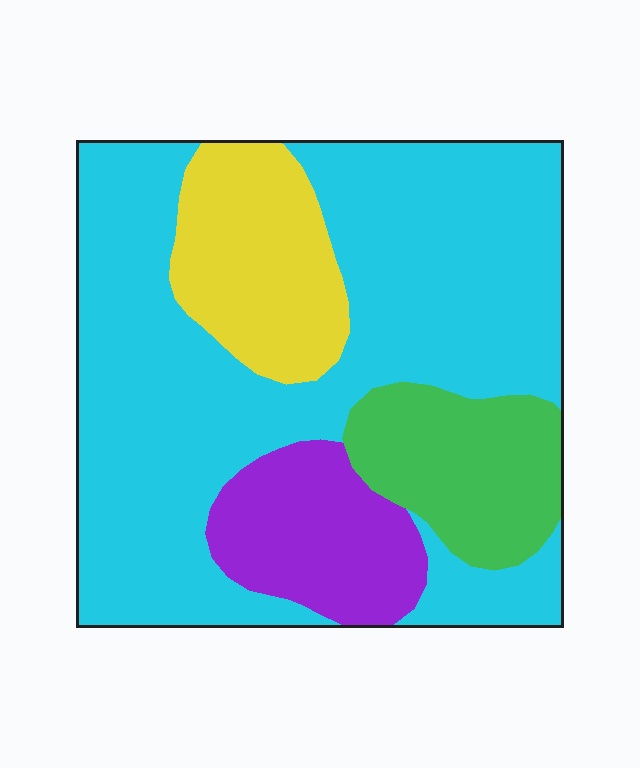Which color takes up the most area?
Cyan, at roughly 60%.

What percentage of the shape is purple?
Purple covers around 10% of the shape.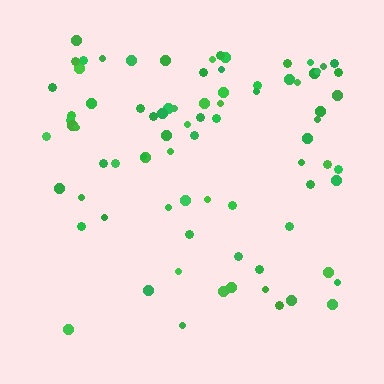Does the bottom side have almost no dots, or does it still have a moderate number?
Still a moderate number, just noticeably fewer than the top.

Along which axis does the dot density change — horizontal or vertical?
Vertical.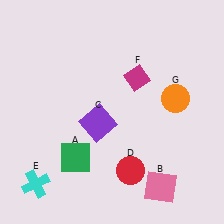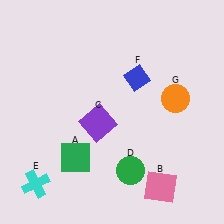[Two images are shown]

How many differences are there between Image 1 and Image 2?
There are 2 differences between the two images.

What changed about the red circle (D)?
In Image 1, D is red. In Image 2, it changed to green.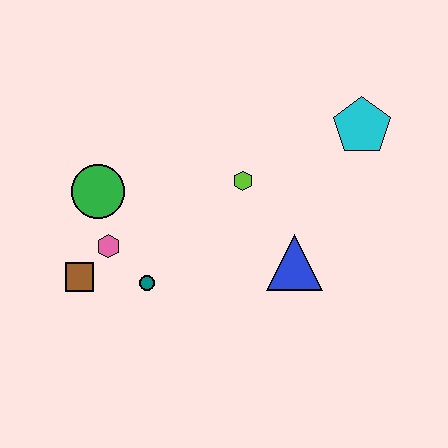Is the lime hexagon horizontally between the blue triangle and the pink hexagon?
Yes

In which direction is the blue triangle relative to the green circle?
The blue triangle is to the right of the green circle.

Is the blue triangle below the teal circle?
No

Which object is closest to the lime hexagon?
The blue triangle is closest to the lime hexagon.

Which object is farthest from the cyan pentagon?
The brown square is farthest from the cyan pentagon.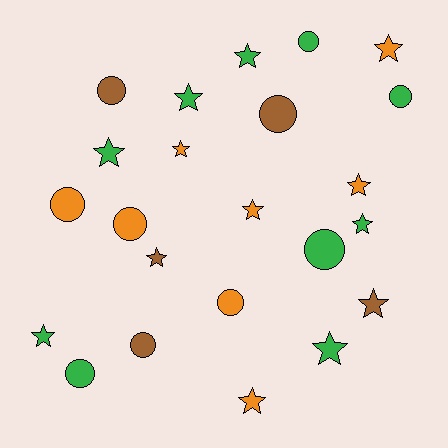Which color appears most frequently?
Green, with 10 objects.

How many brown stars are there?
There are 2 brown stars.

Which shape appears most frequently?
Star, with 13 objects.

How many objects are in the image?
There are 23 objects.